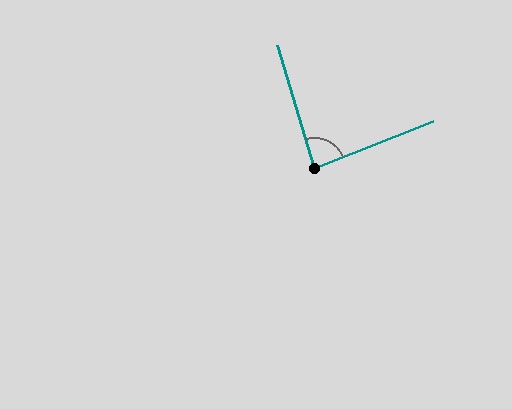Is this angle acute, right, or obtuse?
It is approximately a right angle.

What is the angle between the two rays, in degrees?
Approximately 85 degrees.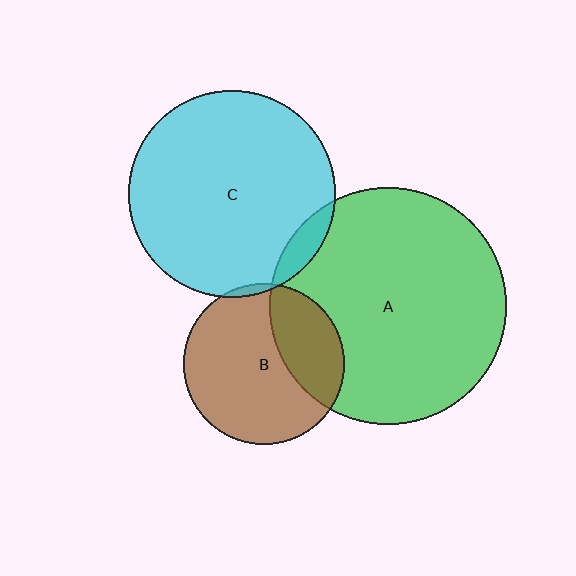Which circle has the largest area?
Circle A (green).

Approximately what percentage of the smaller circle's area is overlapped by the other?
Approximately 5%.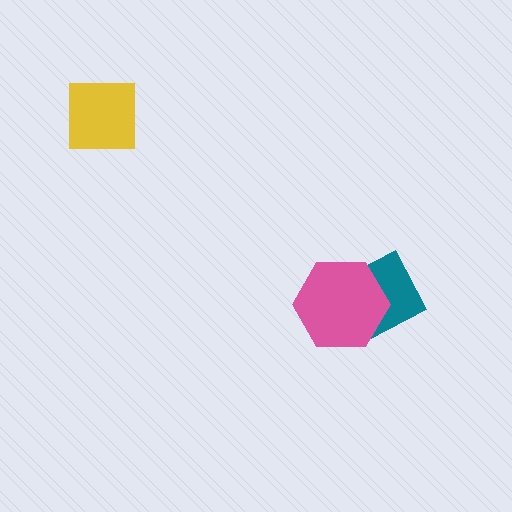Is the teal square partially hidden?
Yes, it is partially covered by another shape.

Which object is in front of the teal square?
The pink hexagon is in front of the teal square.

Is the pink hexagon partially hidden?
No, no other shape covers it.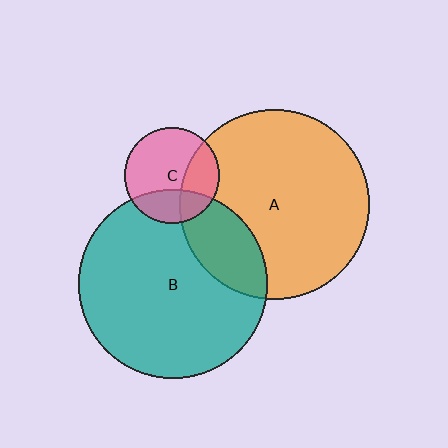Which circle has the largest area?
Circle A (orange).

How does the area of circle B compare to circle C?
Approximately 3.9 times.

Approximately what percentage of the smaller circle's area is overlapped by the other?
Approximately 20%.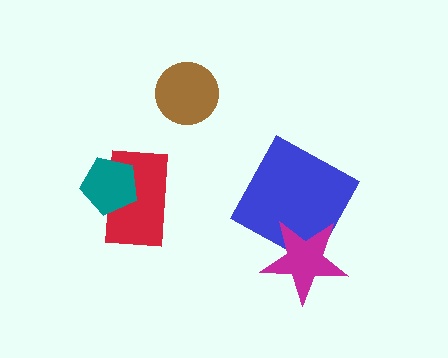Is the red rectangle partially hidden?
Yes, it is partially covered by another shape.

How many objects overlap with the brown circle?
0 objects overlap with the brown circle.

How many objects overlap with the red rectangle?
1 object overlaps with the red rectangle.